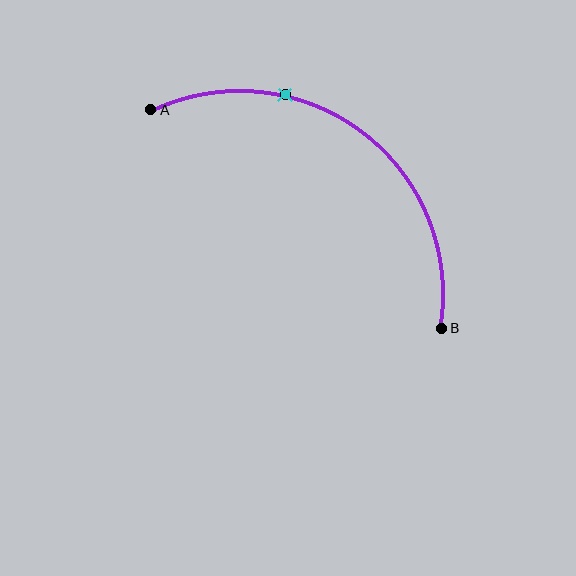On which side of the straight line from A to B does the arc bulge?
The arc bulges above and to the right of the straight line connecting A and B.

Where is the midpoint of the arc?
The arc midpoint is the point on the curve farthest from the straight line joining A and B. It sits above and to the right of that line.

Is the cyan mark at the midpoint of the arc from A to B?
No. The cyan mark lies on the arc but is closer to endpoint A. The arc midpoint would be at the point on the curve equidistant along the arc from both A and B.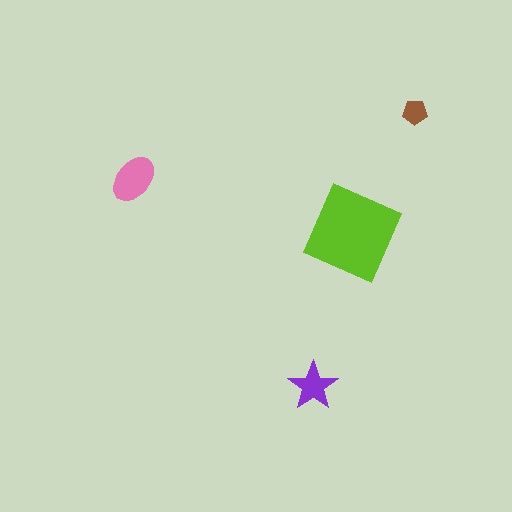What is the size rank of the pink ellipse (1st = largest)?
2nd.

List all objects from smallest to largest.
The brown pentagon, the purple star, the pink ellipse, the lime square.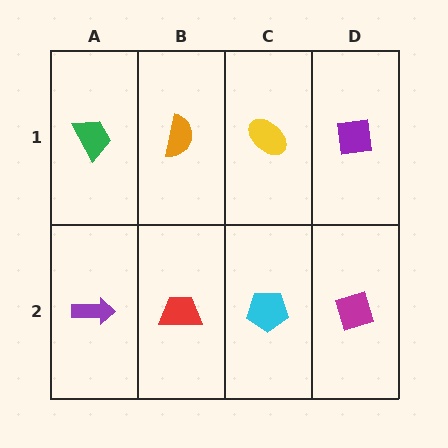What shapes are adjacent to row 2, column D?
A purple square (row 1, column D), a cyan pentagon (row 2, column C).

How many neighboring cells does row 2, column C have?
3.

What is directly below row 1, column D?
A magenta diamond.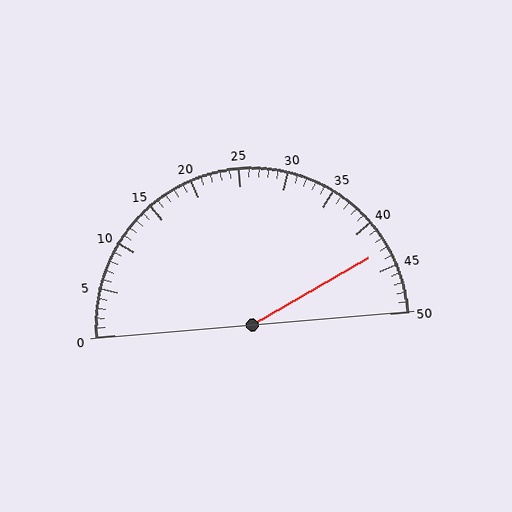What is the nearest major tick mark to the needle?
The nearest major tick mark is 45.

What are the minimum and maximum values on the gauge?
The gauge ranges from 0 to 50.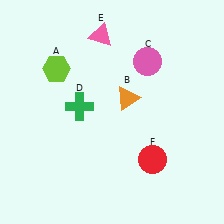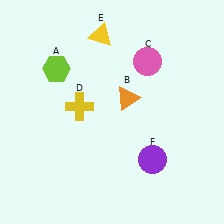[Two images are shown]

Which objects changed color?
D changed from green to yellow. E changed from pink to yellow. F changed from red to purple.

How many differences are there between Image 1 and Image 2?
There are 3 differences between the two images.